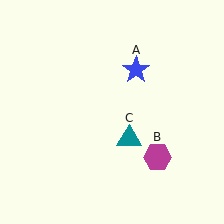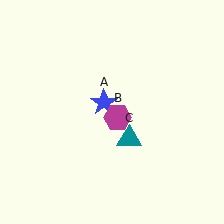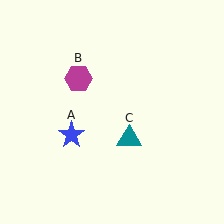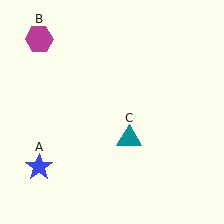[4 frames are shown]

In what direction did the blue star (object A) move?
The blue star (object A) moved down and to the left.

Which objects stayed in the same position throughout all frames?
Teal triangle (object C) remained stationary.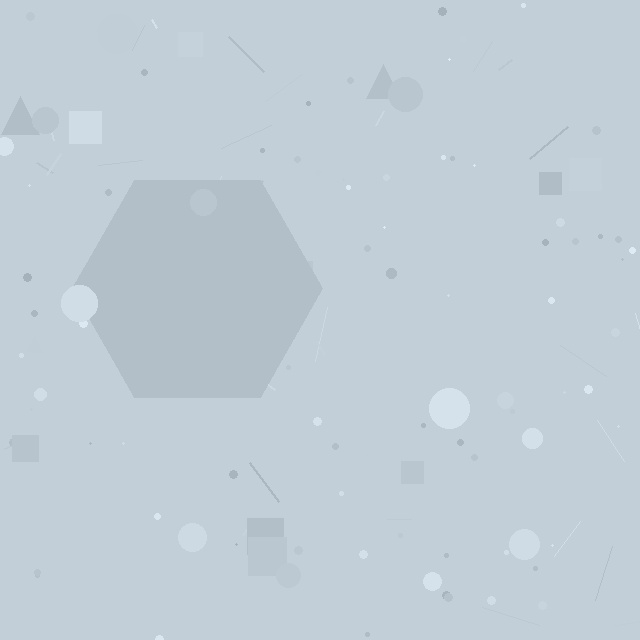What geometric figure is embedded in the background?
A hexagon is embedded in the background.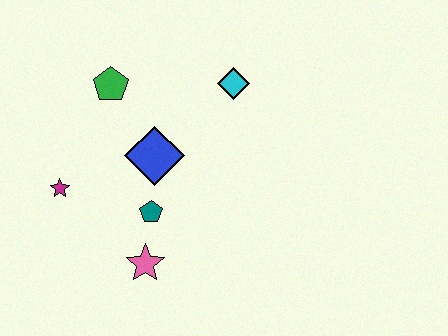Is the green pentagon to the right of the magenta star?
Yes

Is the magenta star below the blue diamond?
Yes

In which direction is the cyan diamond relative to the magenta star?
The cyan diamond is to the right of the magenta star.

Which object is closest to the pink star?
The teal pentagon is closest to the pink star.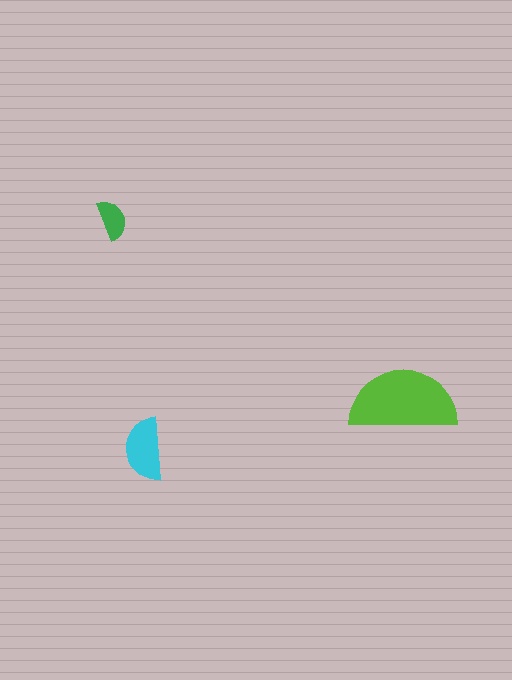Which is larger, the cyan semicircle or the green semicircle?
The cyan one.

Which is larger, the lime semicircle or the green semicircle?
The lime one.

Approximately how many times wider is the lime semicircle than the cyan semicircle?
About 1.5 times wider.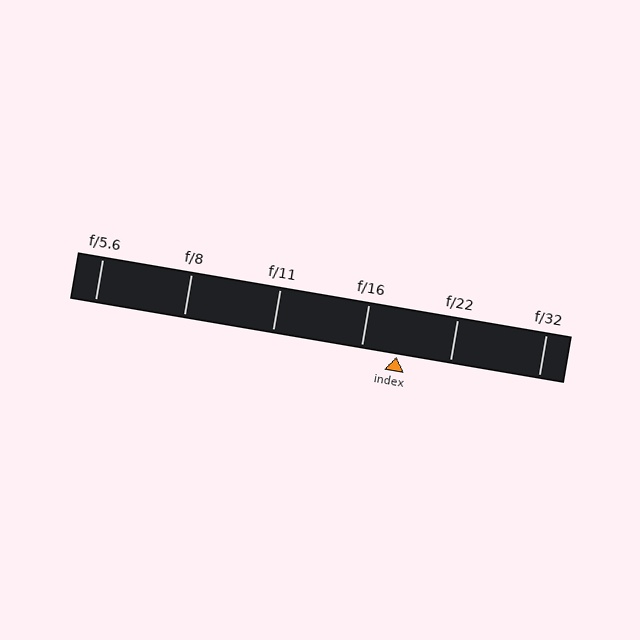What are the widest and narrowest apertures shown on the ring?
The widest aperture shown is f/5.6 and the narrowest is f/32.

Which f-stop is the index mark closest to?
The index mark is closest to f/16.